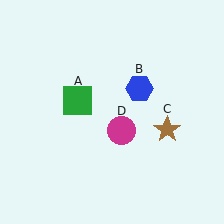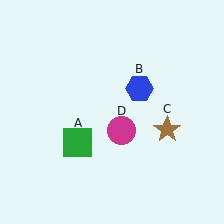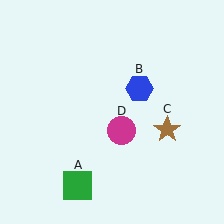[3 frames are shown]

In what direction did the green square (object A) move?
The green square (object A) moved down.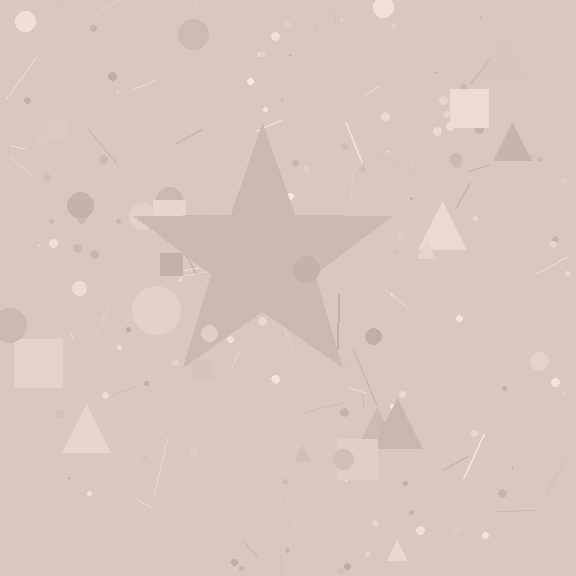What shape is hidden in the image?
A star is hidden in the image.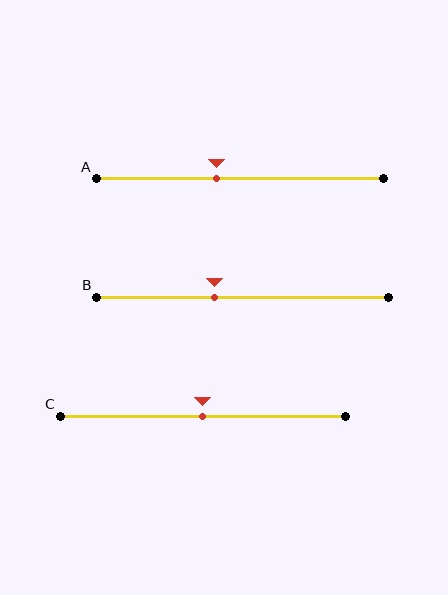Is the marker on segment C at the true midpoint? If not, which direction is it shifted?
Yes, the marker on segment C is at the true midpoint.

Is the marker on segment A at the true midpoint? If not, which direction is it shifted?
No, the marker on segment A is shifted to the left by about 8% of the segment length.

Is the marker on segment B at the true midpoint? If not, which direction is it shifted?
No, the marker on segment B is shifted to the left by about 10% of the segment length.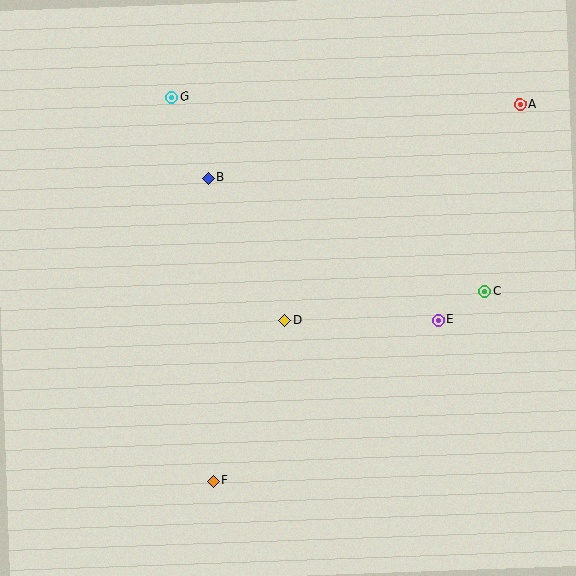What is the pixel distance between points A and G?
The distance between A and G is 348 pixels.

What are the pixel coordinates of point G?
Point G is at (172, 97).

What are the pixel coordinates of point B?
Point B is at (208, 178).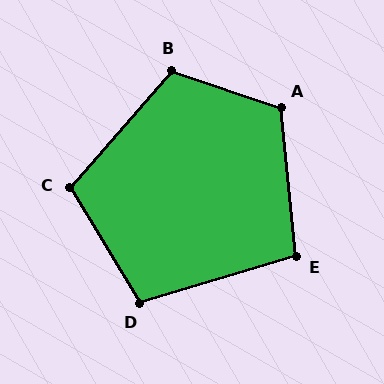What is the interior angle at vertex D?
Approximately 105 degrees (obtuse).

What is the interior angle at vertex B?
Approximately 113 degrees (obtuse).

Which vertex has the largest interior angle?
A, at approximately 114 degrees.